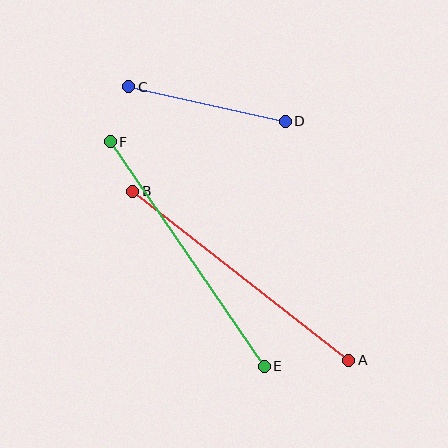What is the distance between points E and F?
The distance is approximately 272 pixels.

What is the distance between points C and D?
The distance is approximately 160 pixels.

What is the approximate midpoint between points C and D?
The midpoint is at approximately (207, 104) pixels.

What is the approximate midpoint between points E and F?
The midpoint is at approximately (187, 254) pixels.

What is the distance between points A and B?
The distance is approximately 274 pixels.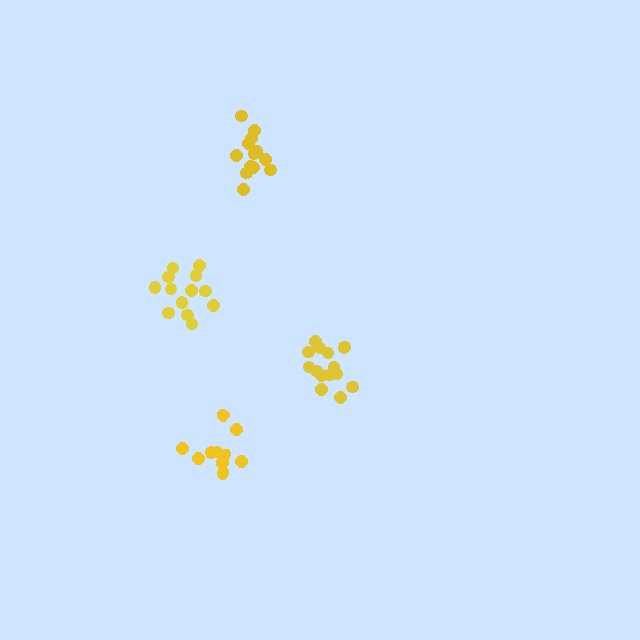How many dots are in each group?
Group 1: 15 dots, Group 2: 13 dots, Group 3: 11 dots, Group 4: 13 dots (52 total).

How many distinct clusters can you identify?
There are 4 distinct clusters.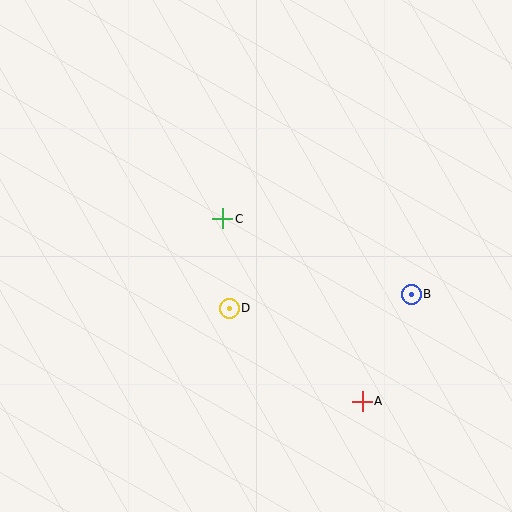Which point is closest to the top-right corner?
Point B is closest to the top-right corner.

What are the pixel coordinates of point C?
Point C is at (223, 219).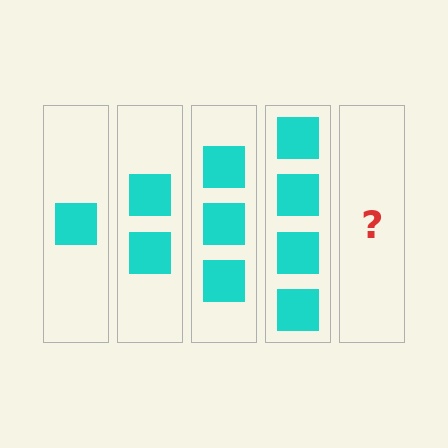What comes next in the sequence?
The next element should be 5 squares.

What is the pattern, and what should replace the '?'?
The pattern is that each step adds one more square. The '?' should be 5 squares.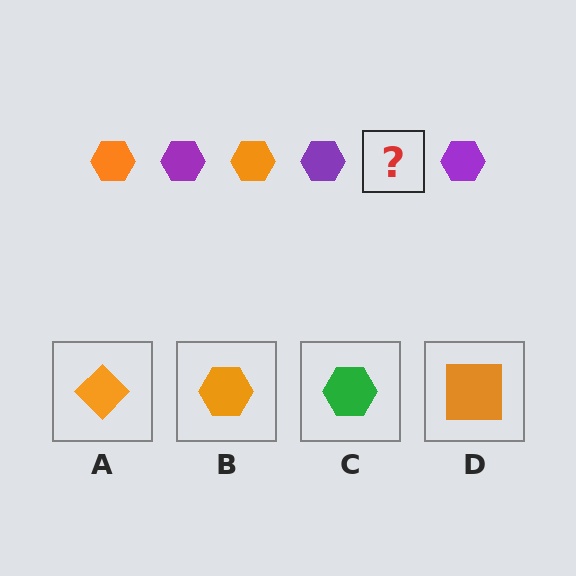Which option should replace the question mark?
Option B.